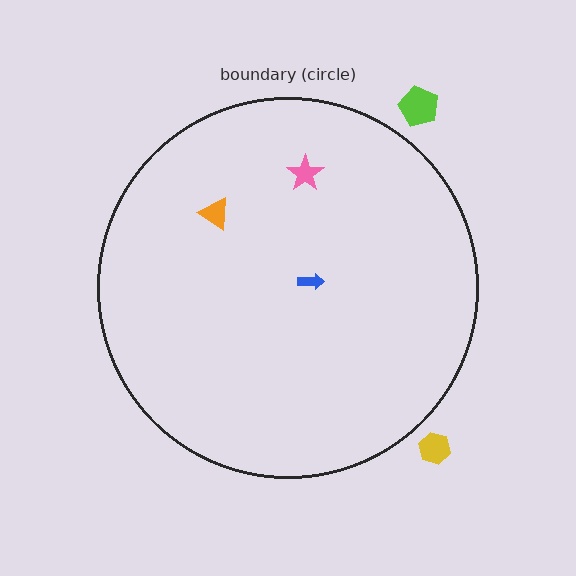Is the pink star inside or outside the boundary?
Inside.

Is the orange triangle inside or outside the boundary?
Inside.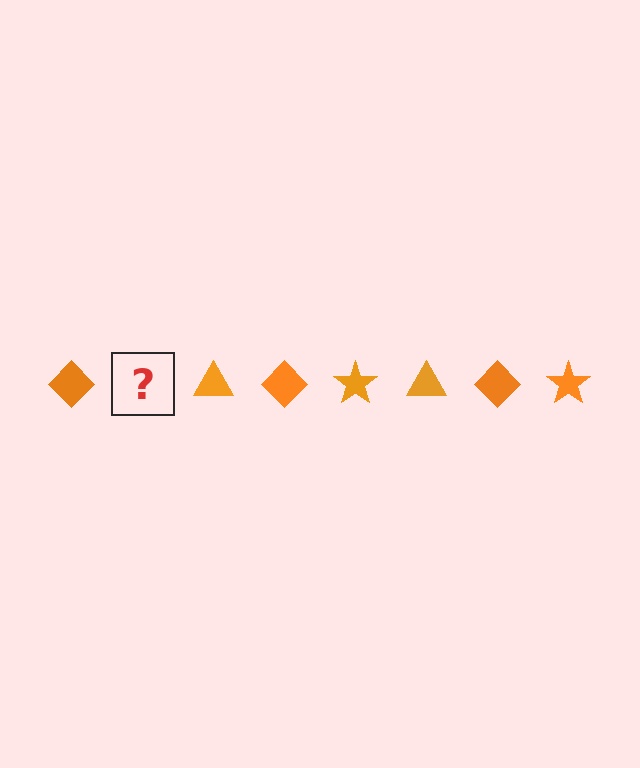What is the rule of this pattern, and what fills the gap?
The rule is that the pattern cycles through diamond, star, triangle shapes in orange. The gap should be filled with an orange star.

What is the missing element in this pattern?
The missing element is an orange star.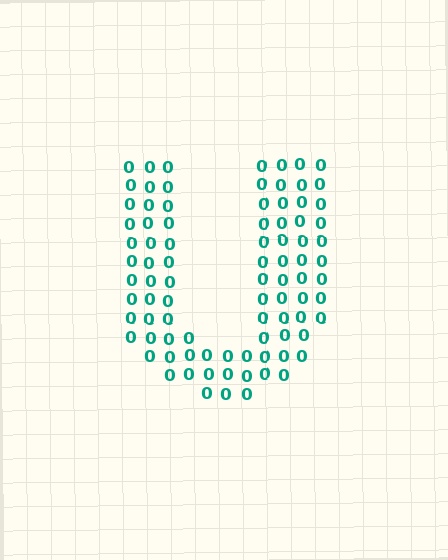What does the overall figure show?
The overall figure shows the letter U.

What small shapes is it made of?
It is made of small digit 0's.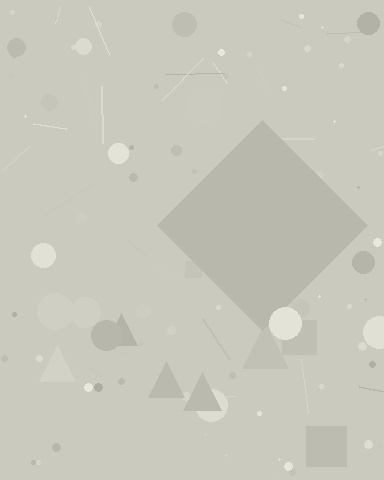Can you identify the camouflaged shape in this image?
The camouflaged shape is a diamond.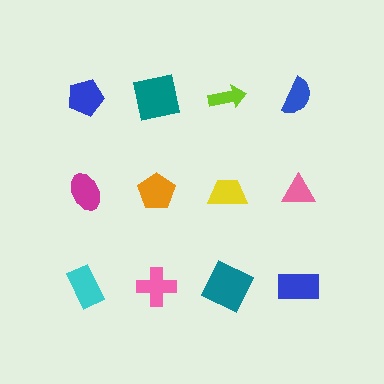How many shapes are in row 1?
4 shapes.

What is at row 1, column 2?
A teal square.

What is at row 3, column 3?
A teal square.